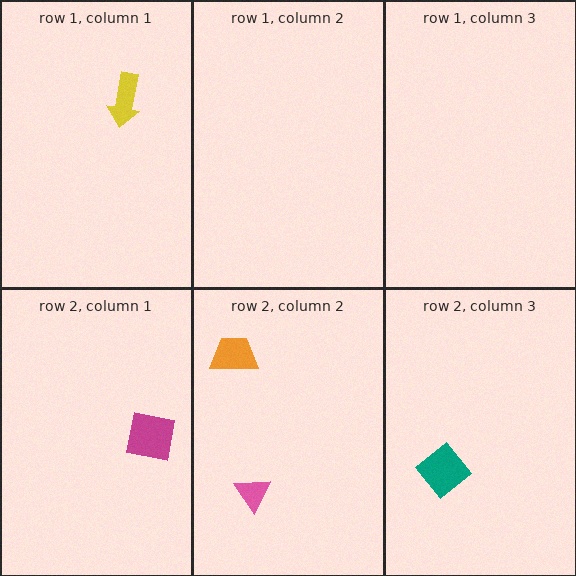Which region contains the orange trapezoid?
The row 2, column 2 region.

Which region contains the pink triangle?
The row 2, column 2 region.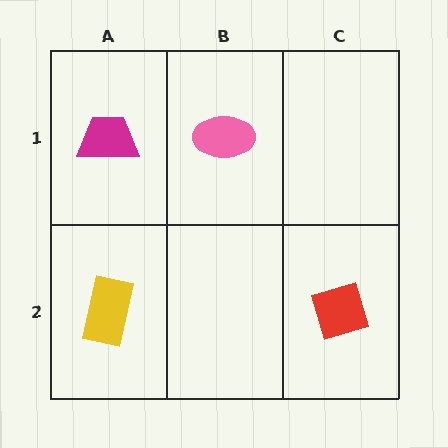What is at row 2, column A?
A yellow rectangle.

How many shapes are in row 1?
2 shapes.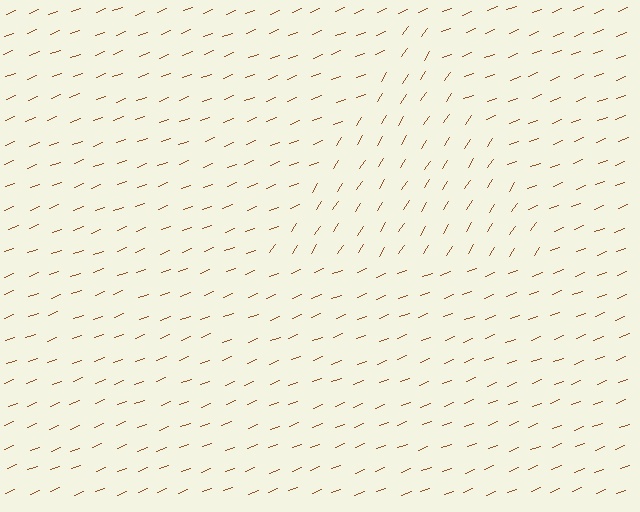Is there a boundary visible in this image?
Yes, there is a texture boundary formed by a change in line orientation.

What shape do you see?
I see a triangle.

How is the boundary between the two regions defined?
The boundary is defined purely by a change in line orientation (approximately 35 degrees difference). All lines are the same color and thickness.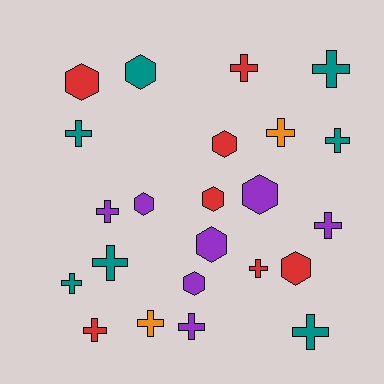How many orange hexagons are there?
There are no orange hexagons.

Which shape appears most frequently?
Cross, with 14 objects.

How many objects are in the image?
There are 23 objects.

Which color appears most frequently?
Purple, with 7 objects.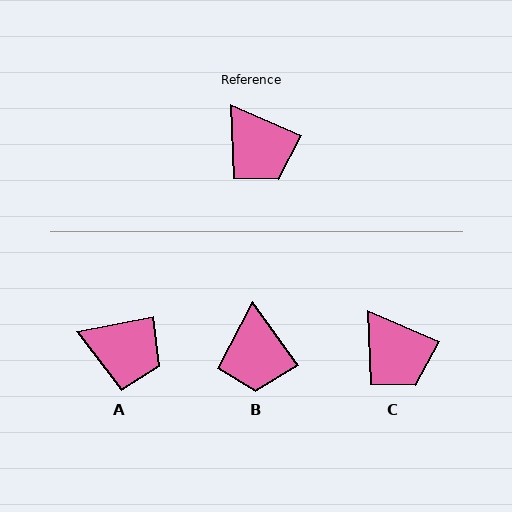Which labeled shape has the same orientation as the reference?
C.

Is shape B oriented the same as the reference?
No, it is off by about 30 degrees.